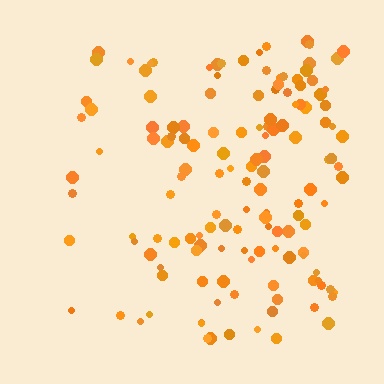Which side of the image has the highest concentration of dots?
The right.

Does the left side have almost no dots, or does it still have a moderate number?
Still a moderate number, just noticeably fewer than the right.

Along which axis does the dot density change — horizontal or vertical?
Horizontal.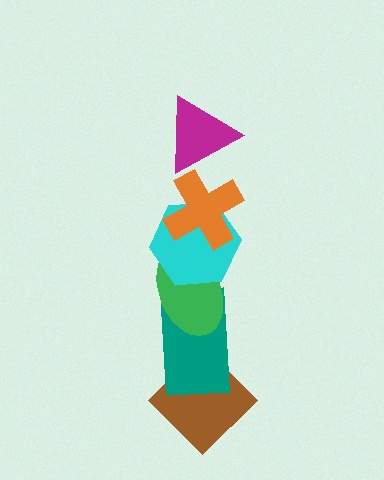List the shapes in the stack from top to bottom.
From top to bottom: the magenta triangle, the orange cross, the cyan hexagon, the green ellipse, the teal rectangle, the brown diamond.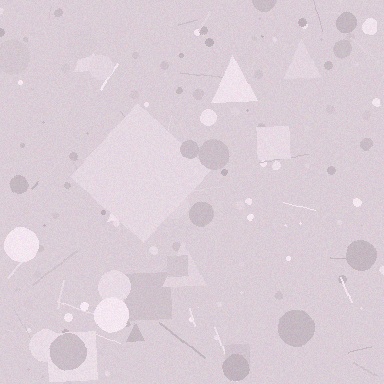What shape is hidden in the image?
A diamond is hidden in the image.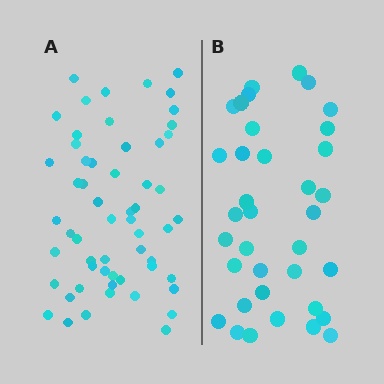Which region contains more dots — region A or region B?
Region A (the left region) has more dots.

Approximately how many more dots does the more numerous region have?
Region A has approximately 20 more dots than region B.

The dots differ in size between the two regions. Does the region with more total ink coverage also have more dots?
No. Region B has more total ink coverage because its dots are larger, but region A actually contains more individual dots. Total area can be misleading — the number of items is what matters here.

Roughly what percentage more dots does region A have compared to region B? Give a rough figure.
About 60% more.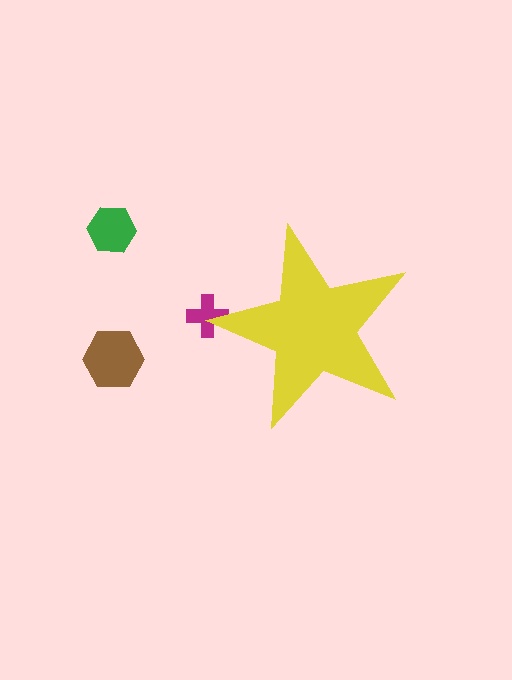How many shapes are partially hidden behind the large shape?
1 shape is partially hidden.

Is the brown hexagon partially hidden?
No, the brown hexagon is fully visible.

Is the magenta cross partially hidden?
Yes, the magenta cross is partially hidden behind the yellow star.